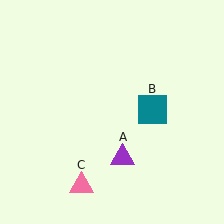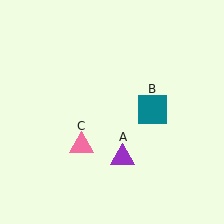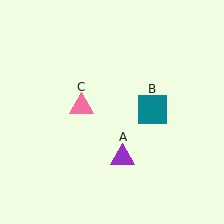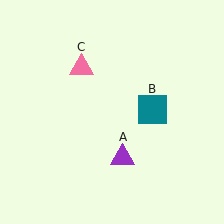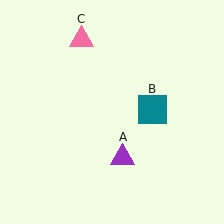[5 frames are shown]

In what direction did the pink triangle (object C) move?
The pink triangle (object C) moved up.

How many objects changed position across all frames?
1 object changed position: pink triangle (object C).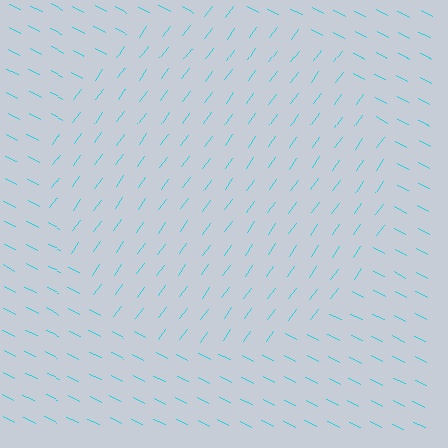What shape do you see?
I see a circle.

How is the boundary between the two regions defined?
The boundary is defined purely by a change in line orientation (approximately 81 degrees difference). All lines are the same color and thickness.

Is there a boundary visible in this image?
Yes, there is a texture boundary formed by a change in line orientation.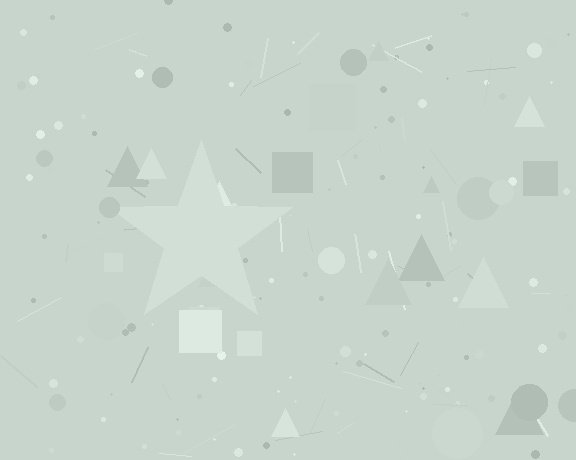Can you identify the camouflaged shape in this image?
The camouflaged shape is a star.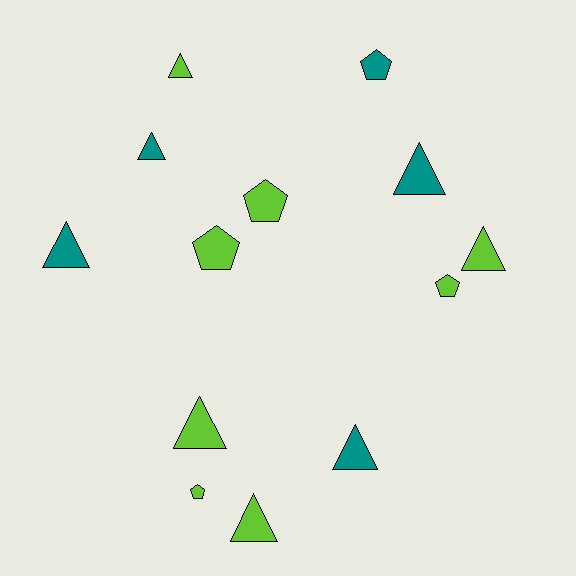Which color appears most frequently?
Lime, with 8 objects.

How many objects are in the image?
There are 13 objects.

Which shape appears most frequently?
Triangle, with 8 objects.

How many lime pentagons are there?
There are 4 lime pentagons.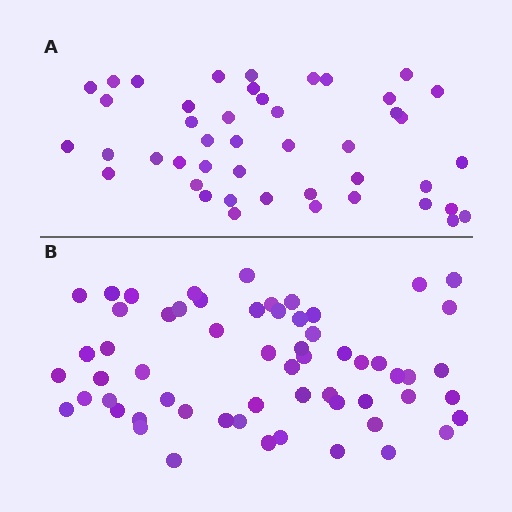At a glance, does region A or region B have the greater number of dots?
Region B (the bottom region) has more dots.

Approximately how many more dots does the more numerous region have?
Region B has approximately 15 more dots than region A.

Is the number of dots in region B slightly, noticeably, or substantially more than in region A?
Region B has noticeably more, but not dramatically so. The ratio is roughly 1.3 to 1.